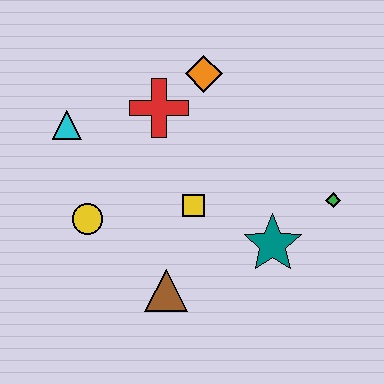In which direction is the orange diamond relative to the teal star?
The orange diamond is above the teal star.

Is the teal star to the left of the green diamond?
Yes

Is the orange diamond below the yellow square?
No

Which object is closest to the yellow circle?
The cyan triangle is closest to the yellow circle.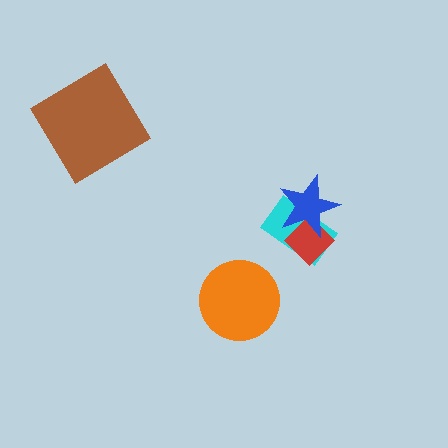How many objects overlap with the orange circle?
0 objects overlap with the orange circle.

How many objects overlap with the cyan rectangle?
2 objects overlap with the cyan rectangle.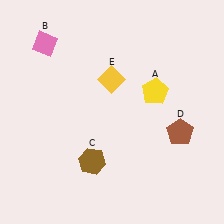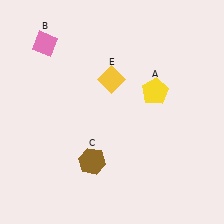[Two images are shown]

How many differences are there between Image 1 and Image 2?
There is 1 difference between the two images.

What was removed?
The brown pentagon (D) was removed in Image 2.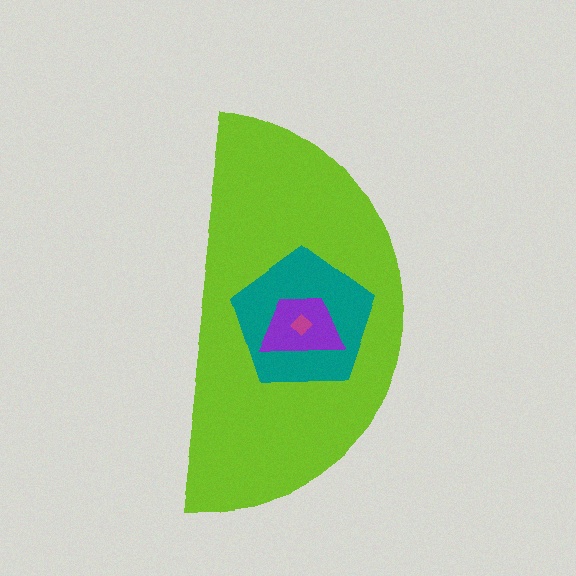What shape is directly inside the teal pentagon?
The purple trapezoid.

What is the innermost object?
The magenta diamond.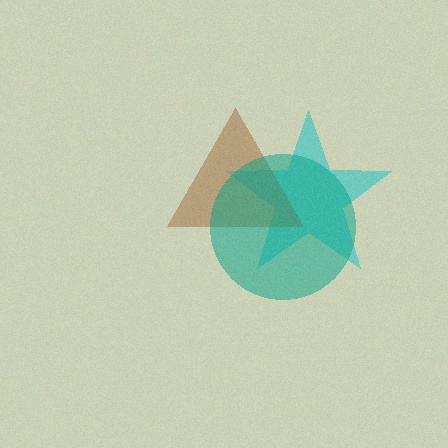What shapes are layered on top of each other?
The layered shapes are: a cyan star, a brown triangle, a teal circle.